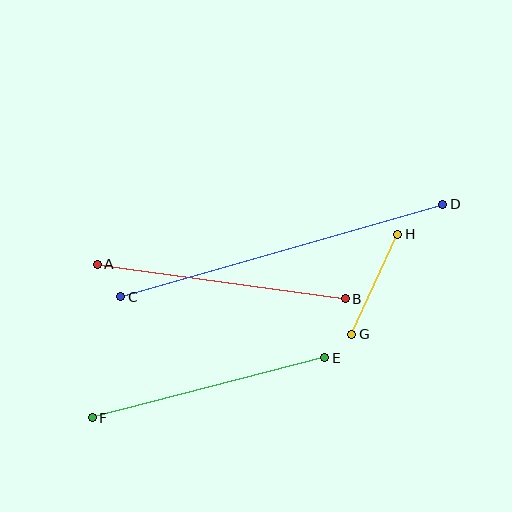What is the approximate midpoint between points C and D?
The midpoint is at approximately (282, 250) pixels.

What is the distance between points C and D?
The distance is approximately 335 pixels.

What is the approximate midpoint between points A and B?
The midpoint is at approximately (221, 282) pixels.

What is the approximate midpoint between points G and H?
The midpoint is at approximately (375, 284) pixels.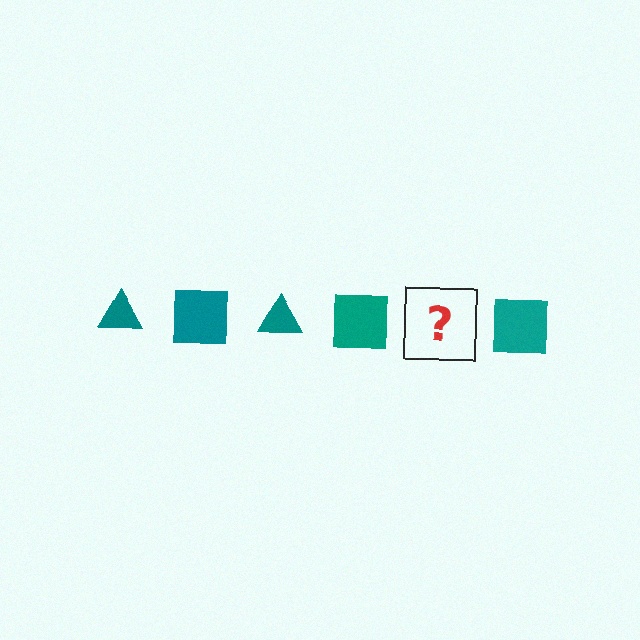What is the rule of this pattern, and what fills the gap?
The rule is that the pattern cycles through triangle, square shapes in teal. The gap should be filled with a teal triangle.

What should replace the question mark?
The question mark should be replaced with a teal triangle.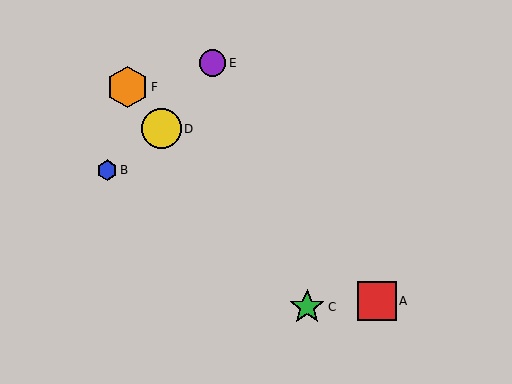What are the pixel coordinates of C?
Object C is at (307, 307).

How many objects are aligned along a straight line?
3 objects (C, D, F) are aligned along a straight line.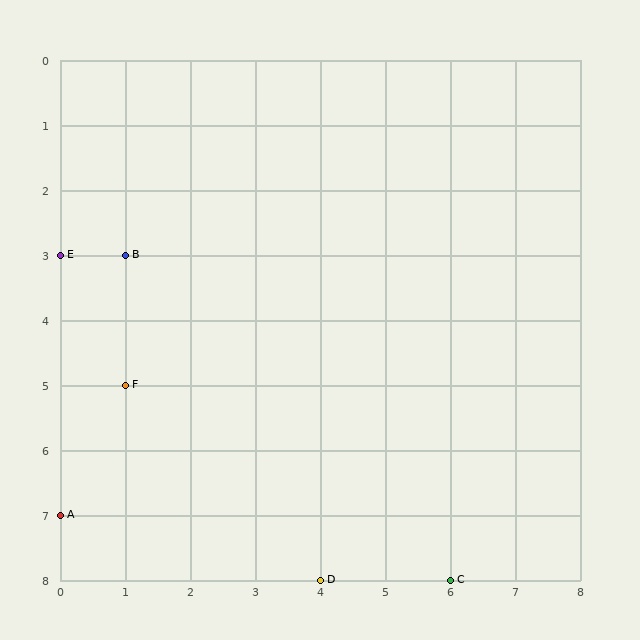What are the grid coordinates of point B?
Point B is at grid coordinates (1, 3).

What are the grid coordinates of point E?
Point E is at grid coordinates (0, 3).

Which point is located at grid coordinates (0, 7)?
Point A is at (0, 7).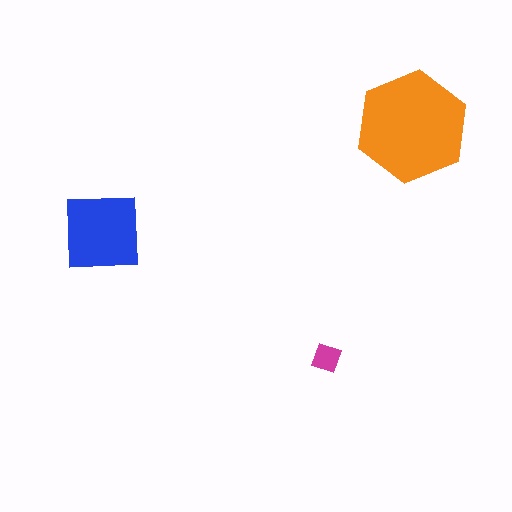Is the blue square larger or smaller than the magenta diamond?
Larger.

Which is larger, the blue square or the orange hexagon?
The orange hexagon.